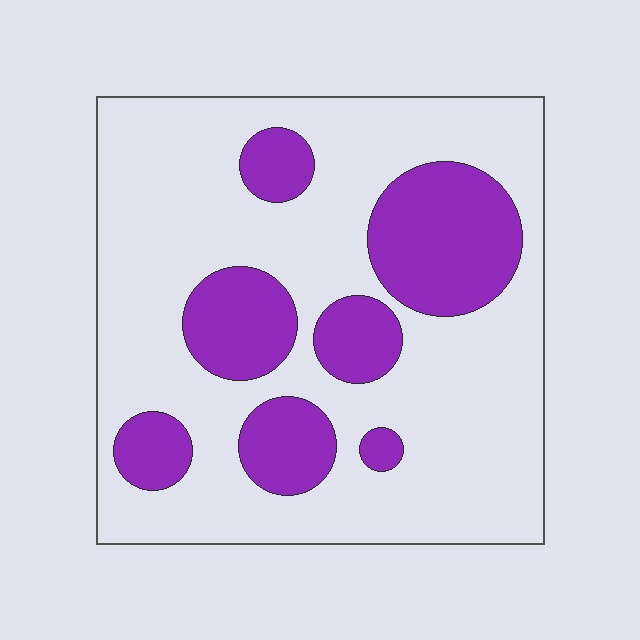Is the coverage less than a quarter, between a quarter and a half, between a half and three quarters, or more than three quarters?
Between a quarter and a half.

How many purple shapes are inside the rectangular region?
7.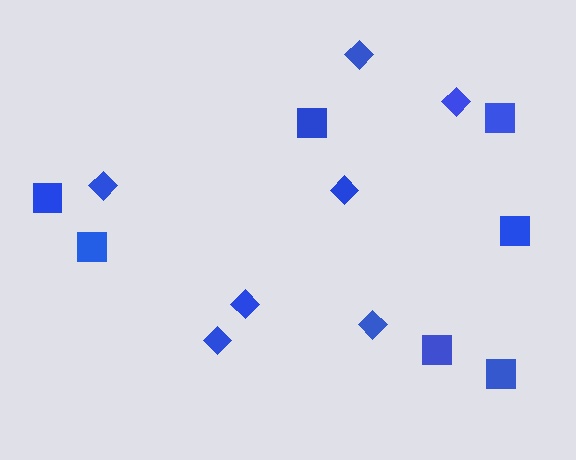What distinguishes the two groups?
There are 2 groups: one group of diamonds (7) and one group of squares (7).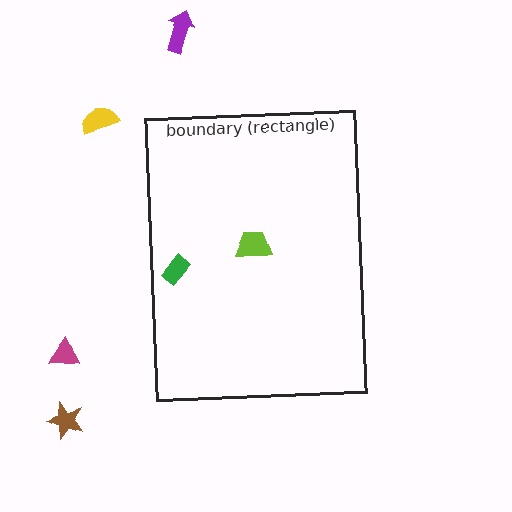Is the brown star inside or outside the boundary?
Outside.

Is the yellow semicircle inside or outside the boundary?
Outside.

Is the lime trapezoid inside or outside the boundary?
Inside.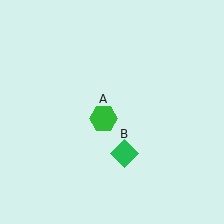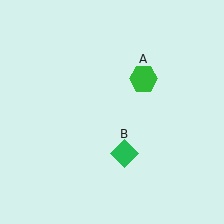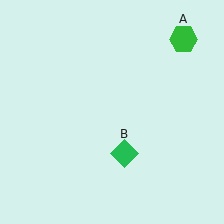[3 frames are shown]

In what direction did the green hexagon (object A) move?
The green hexagon (object A) moved up and to the right.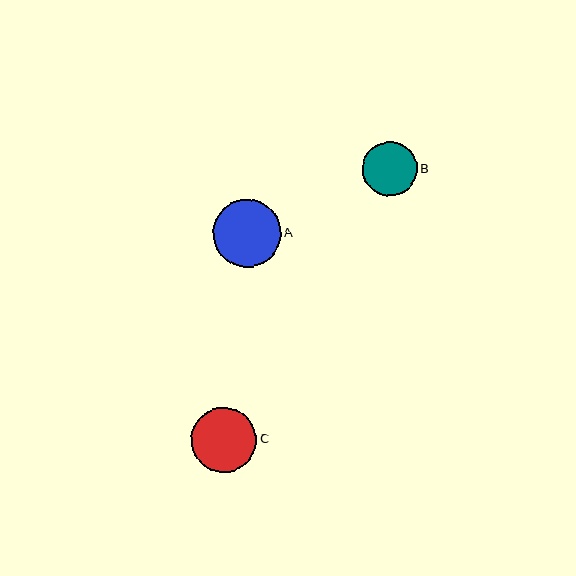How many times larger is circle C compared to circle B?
Circle C is approximately 1.2 times the size of circle B.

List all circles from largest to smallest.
From largest to smallest: A, C, B.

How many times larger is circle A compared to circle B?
Circle A is approximately 1.2 times the size of circle B.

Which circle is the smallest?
Circle B is the smallest with a size of approximately 54 pixels.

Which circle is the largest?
Circle A is the largest with a size of approximately 67 pixels.